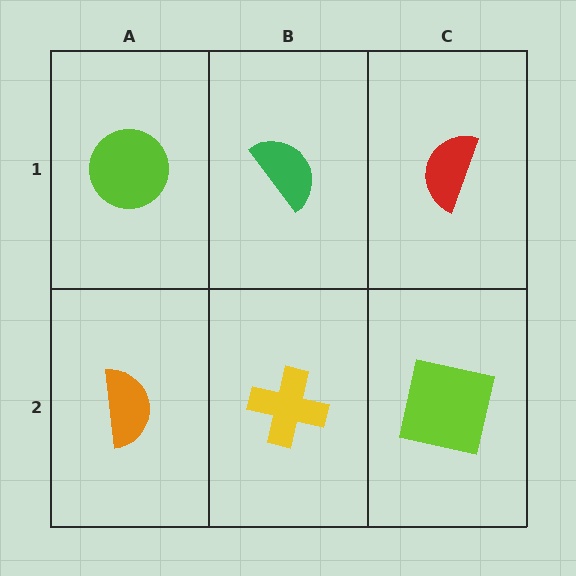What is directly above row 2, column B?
A green semicircle.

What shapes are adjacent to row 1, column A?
An orange semicircle (row 2, column A), a green semicircle (row 1, column B).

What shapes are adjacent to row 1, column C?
A lime square (row 2, column C), a green semicircle (row 1, column B).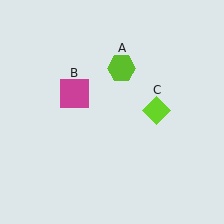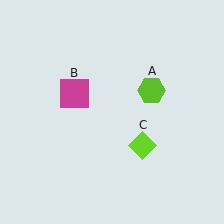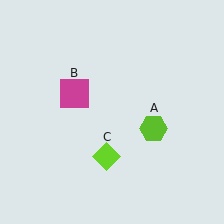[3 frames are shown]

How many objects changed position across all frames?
2 objects changed position: lime hexagon (object A), lime diamond (object C).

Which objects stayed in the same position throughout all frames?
Magenta square (object B) remained stationary.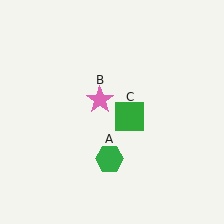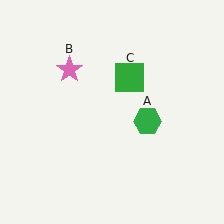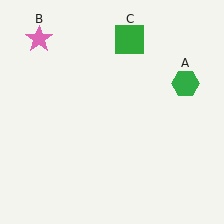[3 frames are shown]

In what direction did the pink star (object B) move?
The pink star (object B) moved up and to the left.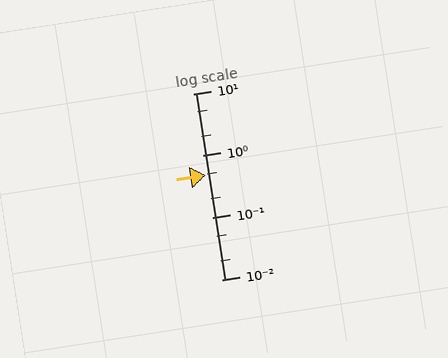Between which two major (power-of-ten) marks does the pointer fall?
The pointer is between 0.1 and 1.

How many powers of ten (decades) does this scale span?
The scale spans 3 decades, from 0.01 to 10.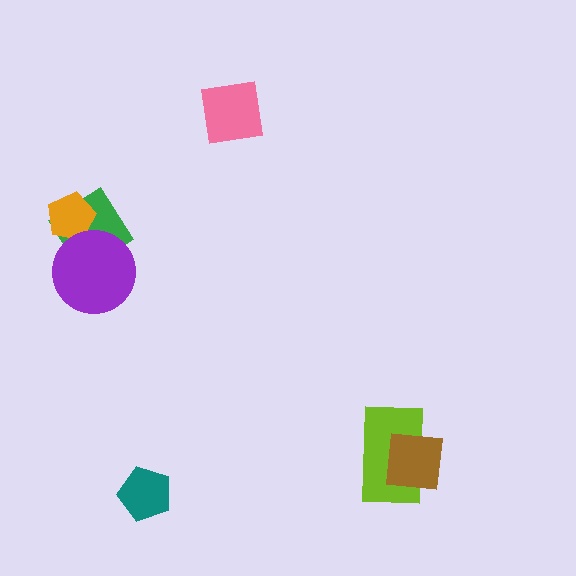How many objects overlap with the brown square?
1 object overlaps with the brown square.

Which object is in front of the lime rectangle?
The brown square is in front of the lime rectangle.